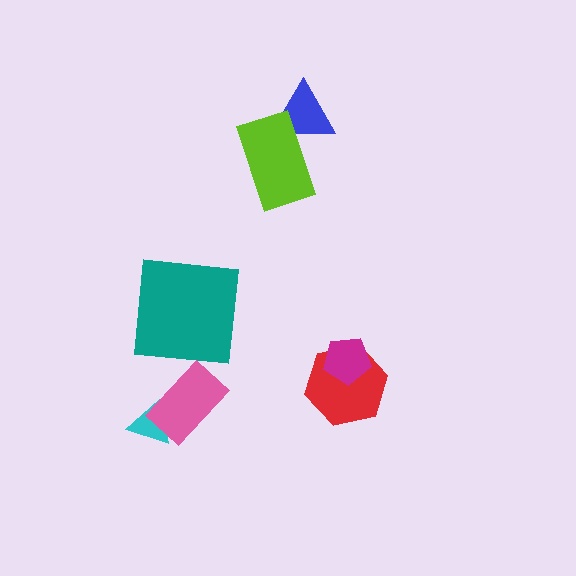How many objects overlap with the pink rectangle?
1 object overlaps with the pink rectangle.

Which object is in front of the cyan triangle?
The pink rectangle is in front of the cyan triangle.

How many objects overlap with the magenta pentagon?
1 object overlaps with the magenta pentagon.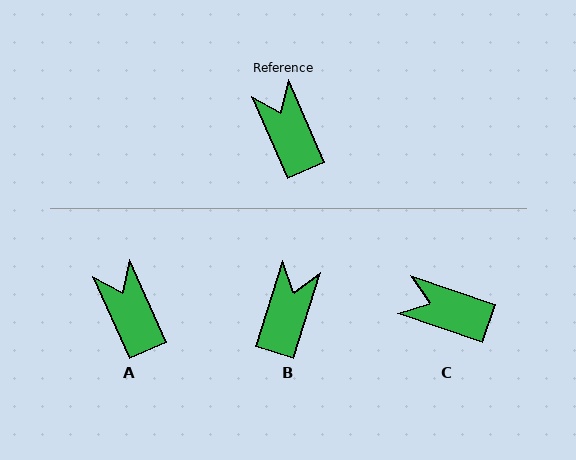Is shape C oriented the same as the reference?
No, it is off by about 47 degrees.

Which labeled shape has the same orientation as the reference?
A.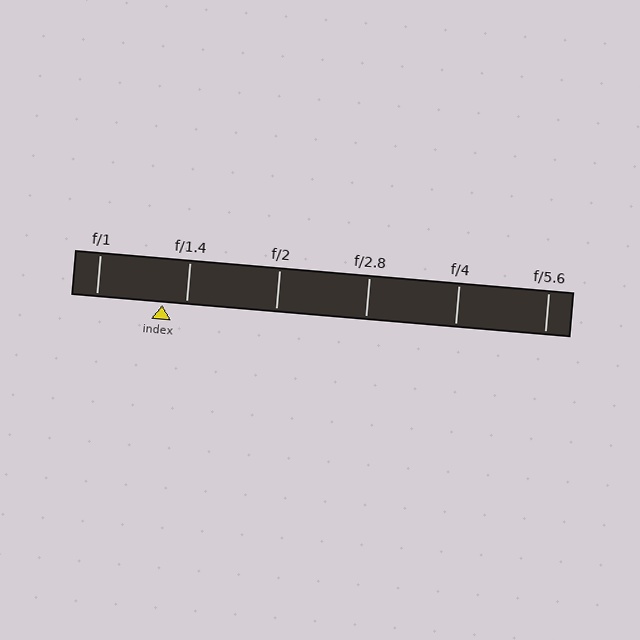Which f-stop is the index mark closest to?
The index mark is closest to f/1.4.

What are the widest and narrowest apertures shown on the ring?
The widest aperture shown is f/1 and the narrowest is f/5.6.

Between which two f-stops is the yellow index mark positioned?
The index mark is between f/1 and f/1.4.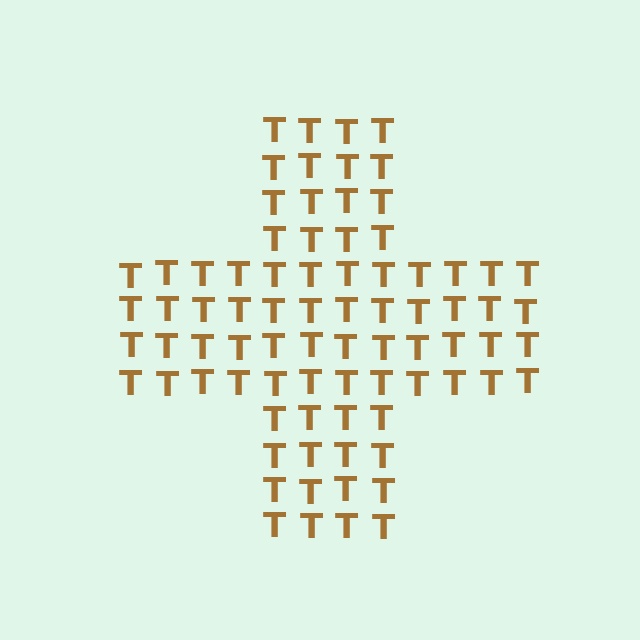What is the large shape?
The large shape is a cross.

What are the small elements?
The small elements are letter T's.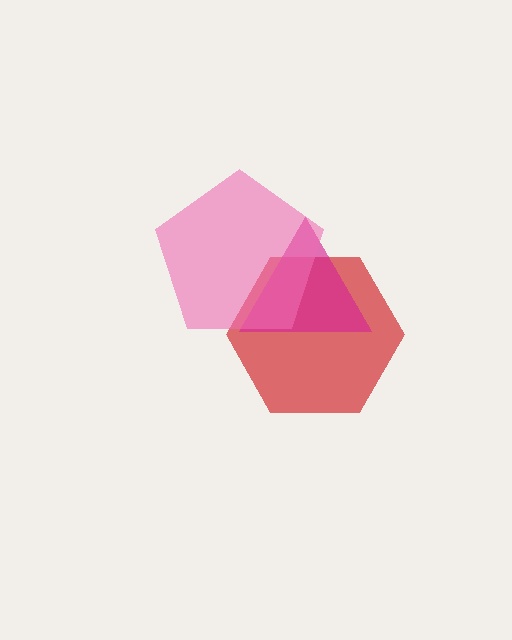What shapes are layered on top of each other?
The layered shapes are: a red hexagon, a magenta triangle, a pink pentagon.